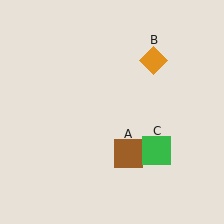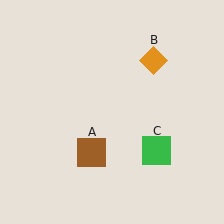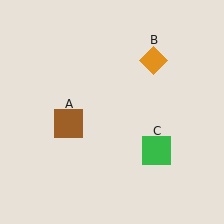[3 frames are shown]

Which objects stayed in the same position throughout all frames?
Orange diamond (object B) and green square (object C) remained stationary.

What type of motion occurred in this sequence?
The brown square (object A) rotated clockwise around the center of the scene.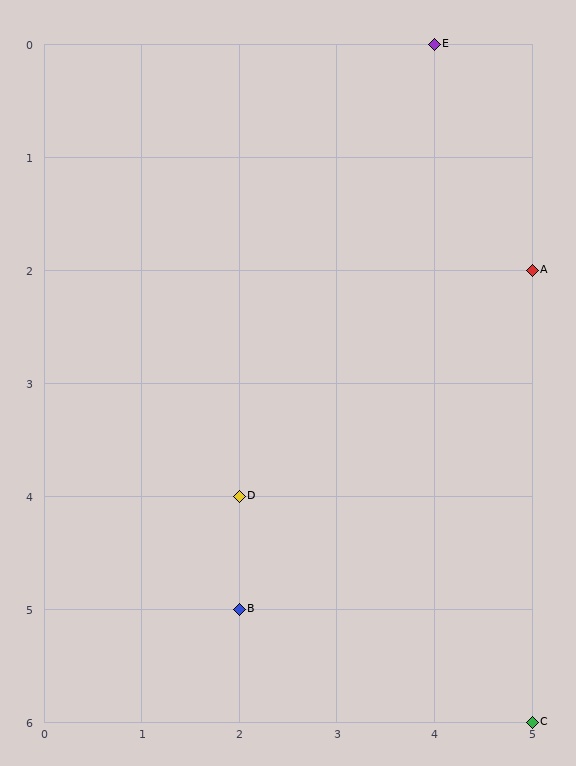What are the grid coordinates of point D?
Point D is at grid coordinates (2, 4).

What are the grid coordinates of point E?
Point E is at grid coordinates (4, 0).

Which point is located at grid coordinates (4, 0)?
Point E is at (4, 0).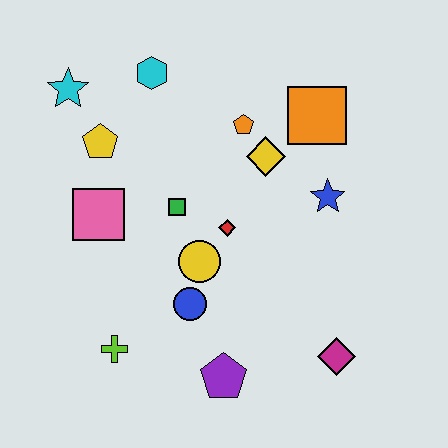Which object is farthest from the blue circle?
The cyan star is farthest from the blue circle.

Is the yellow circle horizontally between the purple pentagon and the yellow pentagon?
Yes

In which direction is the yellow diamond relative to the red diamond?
The yellow diamond is above the red diamond.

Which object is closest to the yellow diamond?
The orange pentagon is closest to the yellow diamond.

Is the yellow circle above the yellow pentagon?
No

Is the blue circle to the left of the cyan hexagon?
No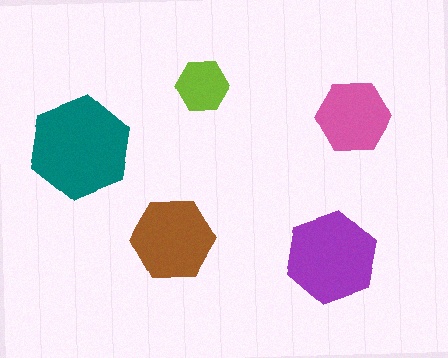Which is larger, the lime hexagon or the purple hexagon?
The purple one.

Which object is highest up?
The lime hexagon is topmost.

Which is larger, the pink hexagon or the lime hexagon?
The pink one.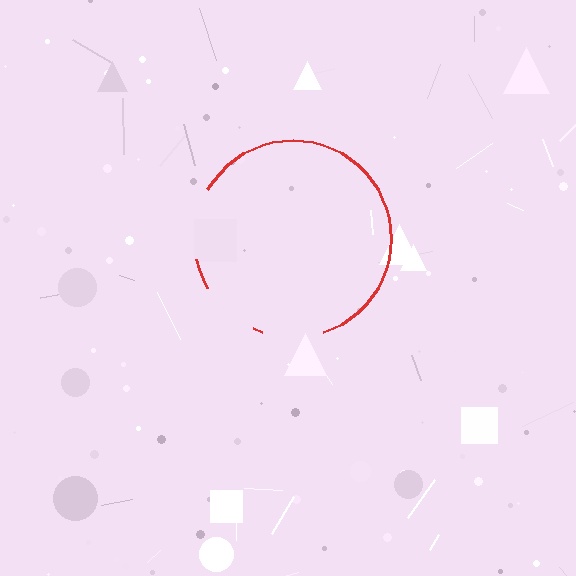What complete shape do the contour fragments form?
The contour fragments form a circle.